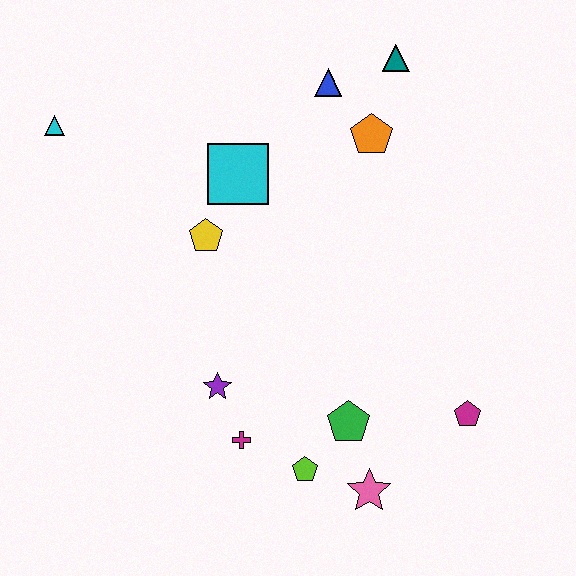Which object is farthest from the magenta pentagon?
The cyan triangle is farthest from the magenta pentagon.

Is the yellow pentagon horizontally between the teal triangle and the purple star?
No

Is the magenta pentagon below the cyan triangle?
Yes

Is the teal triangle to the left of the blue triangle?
No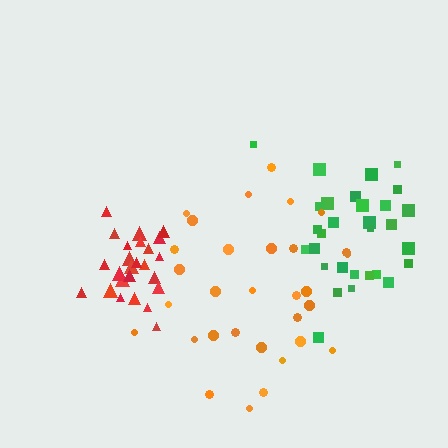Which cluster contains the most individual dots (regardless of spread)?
Green (32).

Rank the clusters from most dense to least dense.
red, green, orange.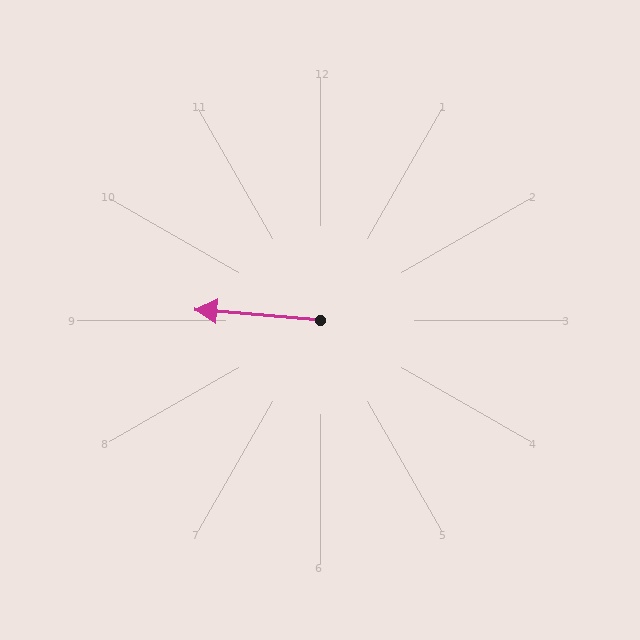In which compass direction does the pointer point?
West.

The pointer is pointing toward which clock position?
Roughly 9 o'clock.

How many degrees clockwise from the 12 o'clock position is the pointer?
Approximately 275 degrees.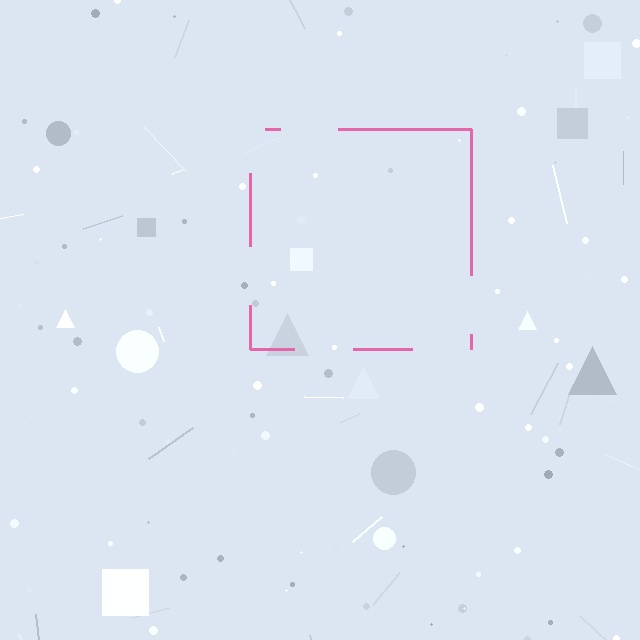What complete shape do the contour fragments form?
The contour fragments form a square.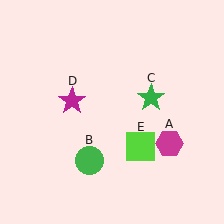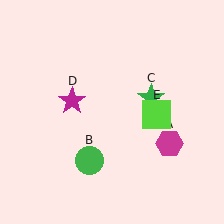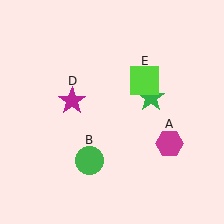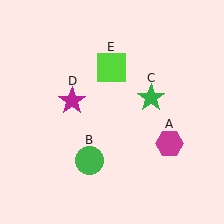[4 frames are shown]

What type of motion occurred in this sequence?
The lime square (object E) rotated counterclockwise around the center of the scene.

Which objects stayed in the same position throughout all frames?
Magenta hexagon (object A) and green circle (object B) and green star (object C) and magenta star (object D) remained stationary.